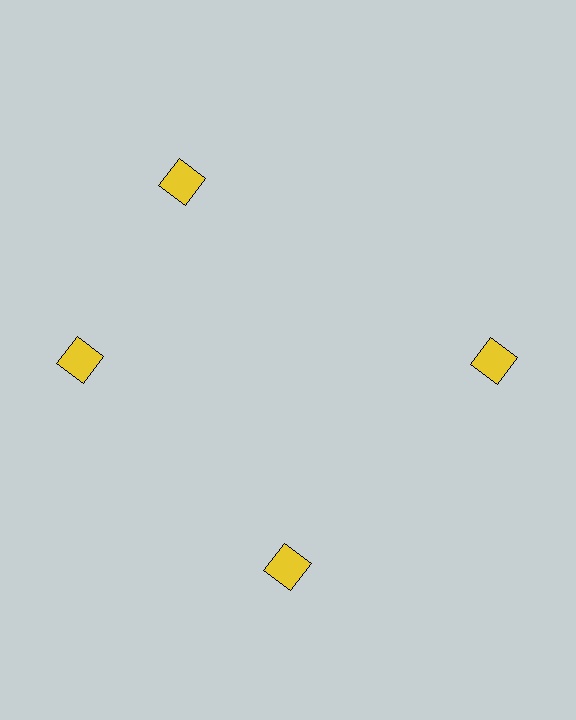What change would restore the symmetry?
The symmetry would be restored by rotating it back into even spacing with its neighbors so that all 4 squares sit at equal angles and equal distance from the center.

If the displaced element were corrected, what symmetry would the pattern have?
It would have 4-fold rotational symmetry — the pattern would map onto itself every 90 degrees.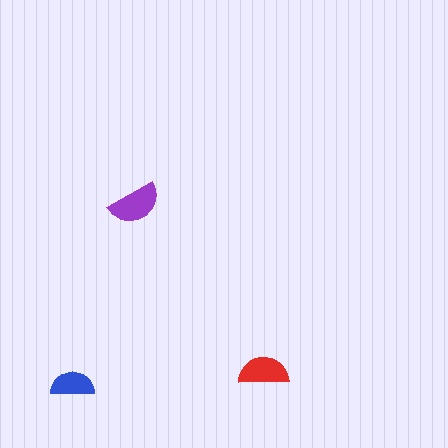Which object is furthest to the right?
The red semicircle is rightmost.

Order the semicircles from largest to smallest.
the purple one, the red one, the blue one.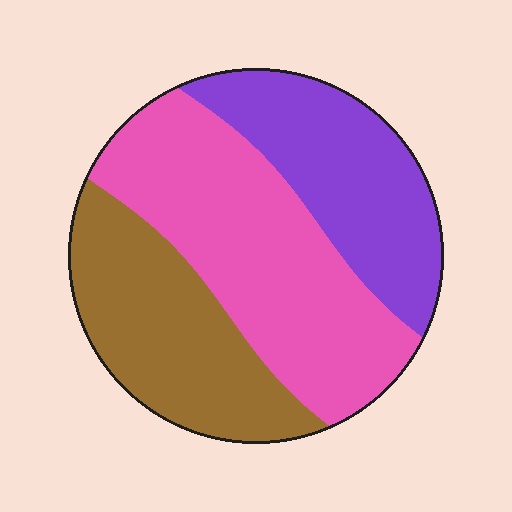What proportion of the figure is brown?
Brown covers roughly 30% of the figure.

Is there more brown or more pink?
Pink.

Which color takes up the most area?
Pink, at roughly 40%.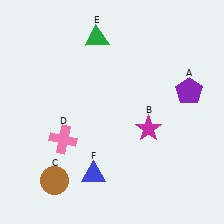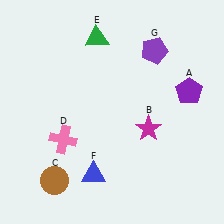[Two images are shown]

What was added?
A purple pentagon (G) was added in Image 2.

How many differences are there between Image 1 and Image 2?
There is 1 difference between the two images.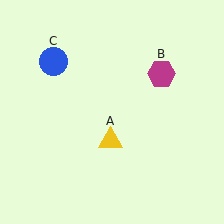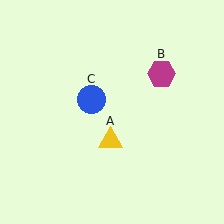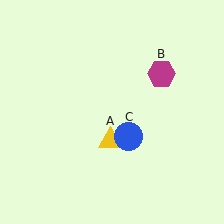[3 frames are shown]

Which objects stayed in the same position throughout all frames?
Yellow triangle (object A) and magenta hexagon (object B) remained stationary.